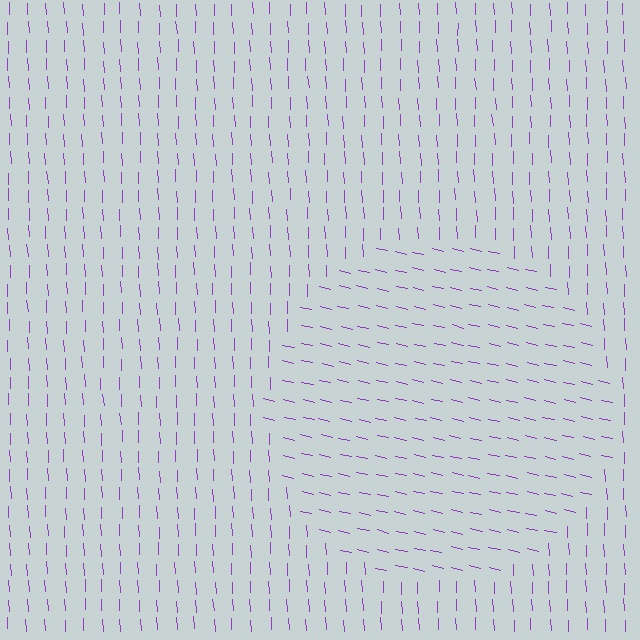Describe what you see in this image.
The image is filled with small purple line segments. A circle region in the image has lines oriented differently from the surrounding lines, creating a visible texture boundary.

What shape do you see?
I see a circle.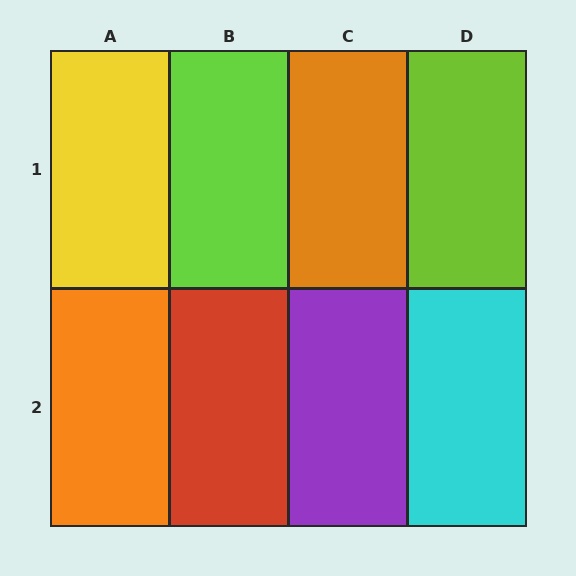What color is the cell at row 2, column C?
Purple.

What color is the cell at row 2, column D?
Cyan.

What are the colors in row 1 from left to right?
Yellow, lime, orange, lime.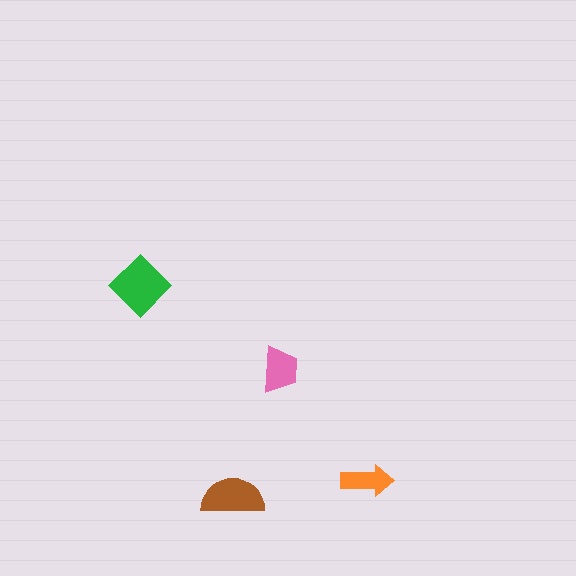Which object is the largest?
The green diamond.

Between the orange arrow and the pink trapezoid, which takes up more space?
The pink trapezoid.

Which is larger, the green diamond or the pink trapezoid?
The green diamond.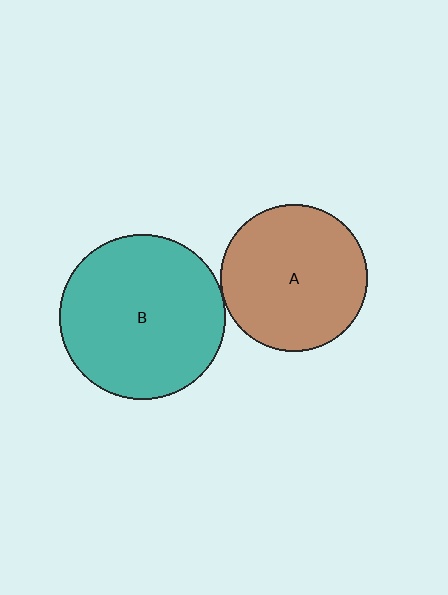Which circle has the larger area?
Circle B (teal).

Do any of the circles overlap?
No, none of the circles overlap.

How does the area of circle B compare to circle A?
Approximately 1.3 times.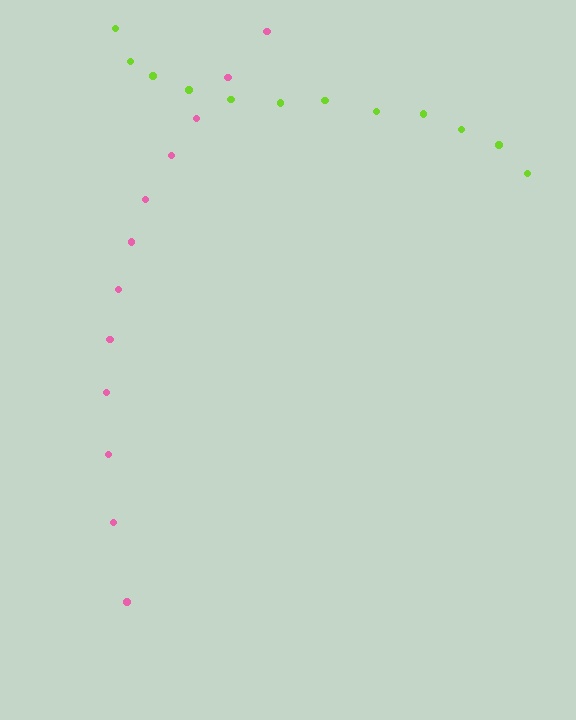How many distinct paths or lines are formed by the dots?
There are 2 distinct paths.